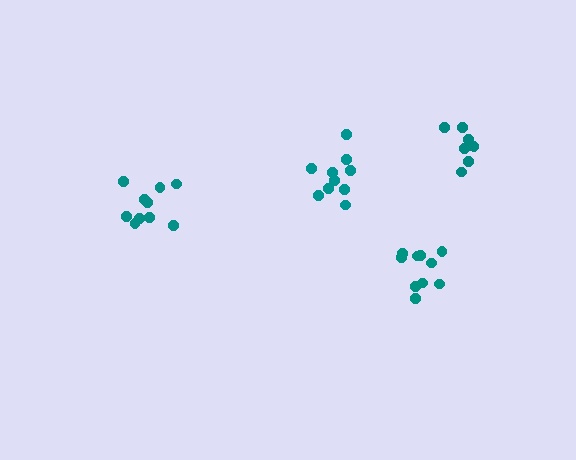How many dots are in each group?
Group 1: 10 dots, Group 2: 10 dots, Group 3: 8 dots, Group 4: 10 dots (38 total).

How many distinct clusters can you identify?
There are 4 distinct clusters.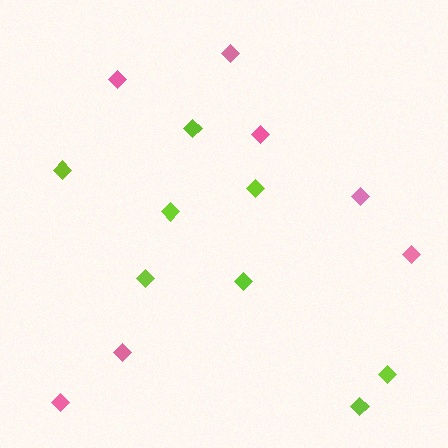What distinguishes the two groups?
There are 2 groups: one group of lime diamonds (8) and one group of pink diamonds (7).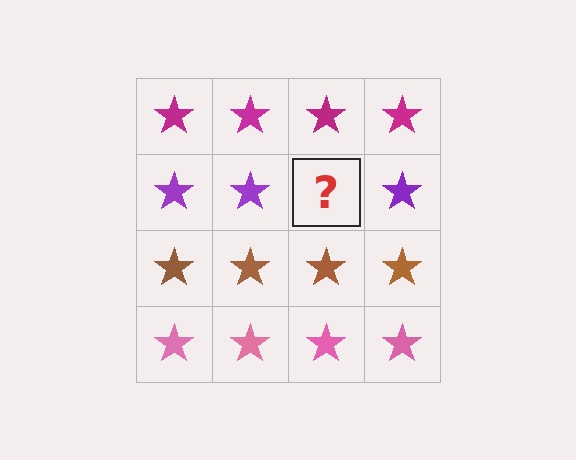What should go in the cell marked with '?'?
The missing cell should contain a purple star.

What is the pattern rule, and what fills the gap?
The rule is that each row has a consistent color. The gap should be filled with a purple star.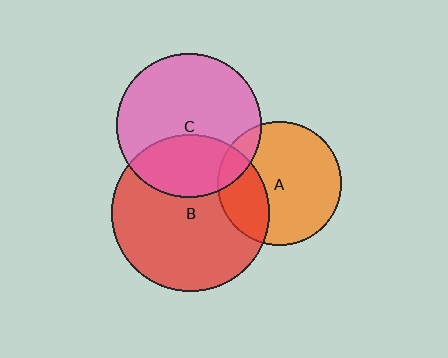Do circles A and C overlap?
Yes.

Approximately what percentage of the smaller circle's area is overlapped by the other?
Approximately 10%.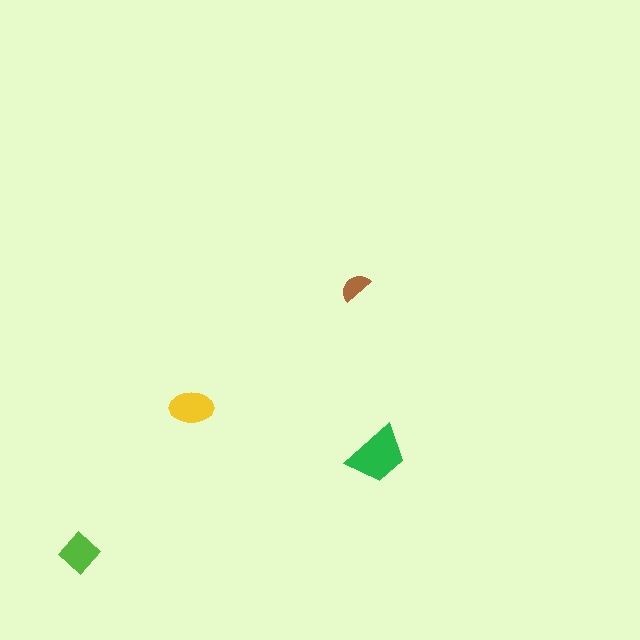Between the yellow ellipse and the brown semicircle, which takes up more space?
The yellow ellipse.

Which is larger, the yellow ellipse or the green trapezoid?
The green trapezoid.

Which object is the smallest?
The brown semicircle.